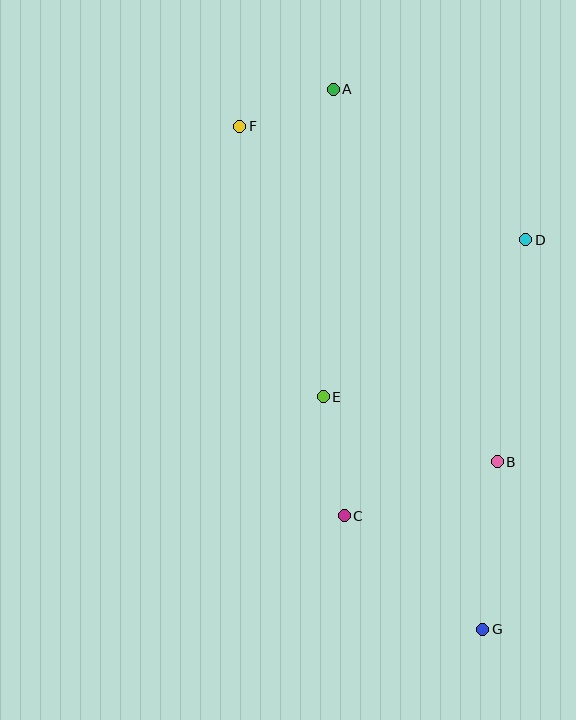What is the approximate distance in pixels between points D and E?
The distance between D and E is approximately 257 pixels.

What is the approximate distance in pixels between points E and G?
The distance between E and G is approximately 282 pixels.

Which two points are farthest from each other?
Points A and G are farthest from each other.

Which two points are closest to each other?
Points A and F are closest to each other.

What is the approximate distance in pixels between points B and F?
The distance between B and F is approximately 423 pixels.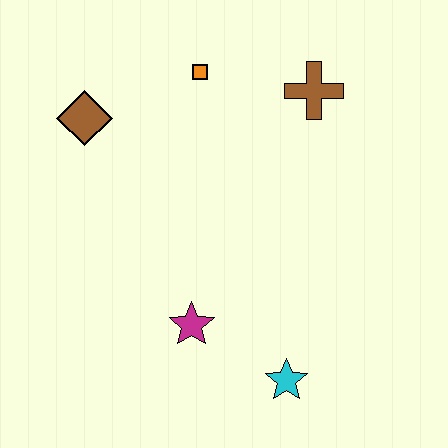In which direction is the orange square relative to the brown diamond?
The orange square is to the right of the brown diamond.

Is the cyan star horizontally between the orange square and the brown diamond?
No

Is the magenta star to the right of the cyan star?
No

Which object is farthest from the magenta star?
The brown cross is farthest from the magenta star.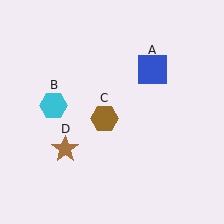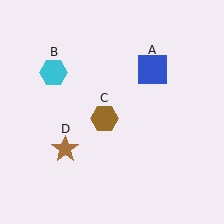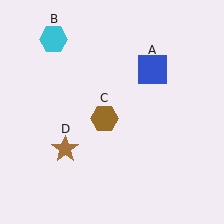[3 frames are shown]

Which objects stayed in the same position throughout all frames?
Blue square (object A) and brown hexagon (object C) and brown star (object D) remained stationary.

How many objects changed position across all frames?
1 object changed position: cyan hexagon (object B).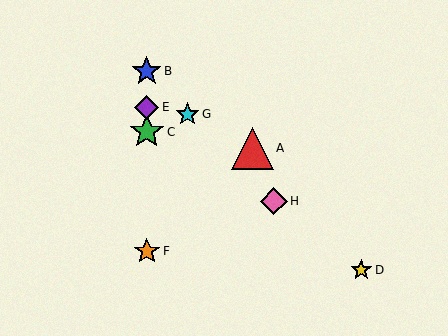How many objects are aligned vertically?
4 objects (B, C, E, F) are aligned vertically.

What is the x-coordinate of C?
Object C is at x≈147.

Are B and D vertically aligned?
No, B is at x≈147 and D is at x≈361.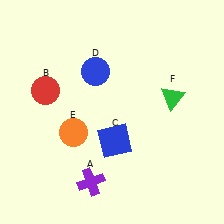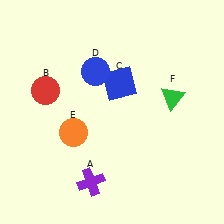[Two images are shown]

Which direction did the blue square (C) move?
The blue square (C) moved up.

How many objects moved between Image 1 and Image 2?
1 object moved between the two images.